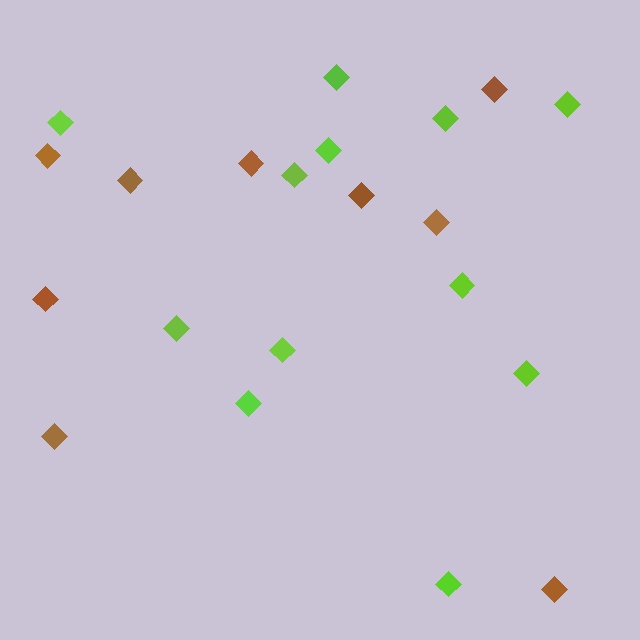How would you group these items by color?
There are 2 groups: one group of lime diamonds (12) and one group of brown diamonds (9).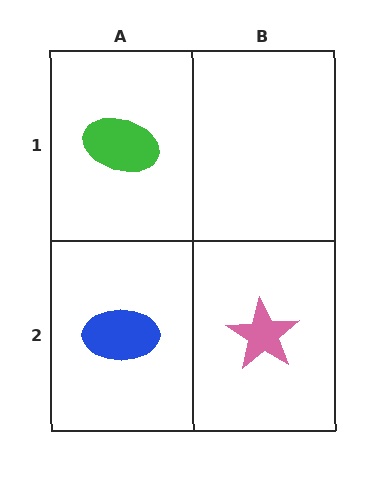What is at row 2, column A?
A blue ellipse.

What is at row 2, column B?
A pink star.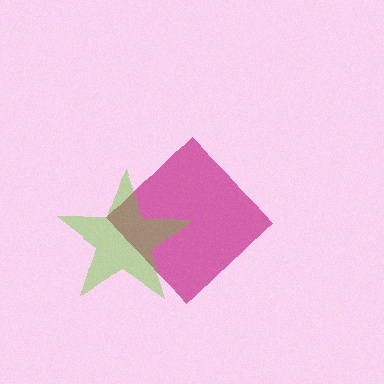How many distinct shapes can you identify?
There are 2 distinct shapes: a magenta diamond, a lime star.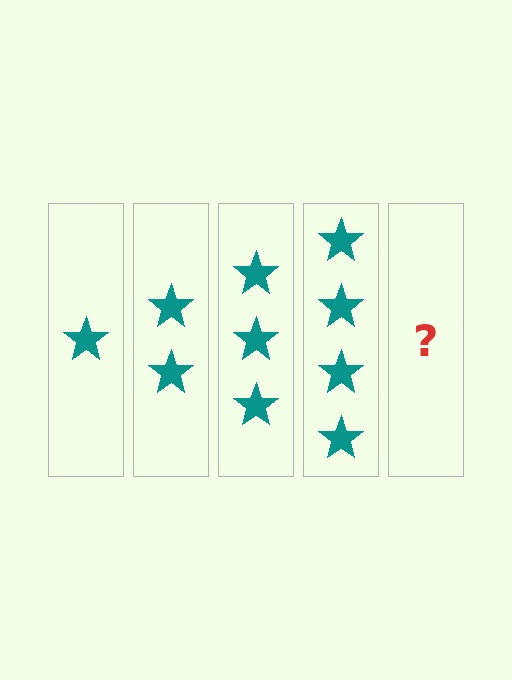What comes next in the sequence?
The next element should be 5 stars.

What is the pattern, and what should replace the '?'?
The pattern is that each step adds one more star. The '?' should be 5 stars.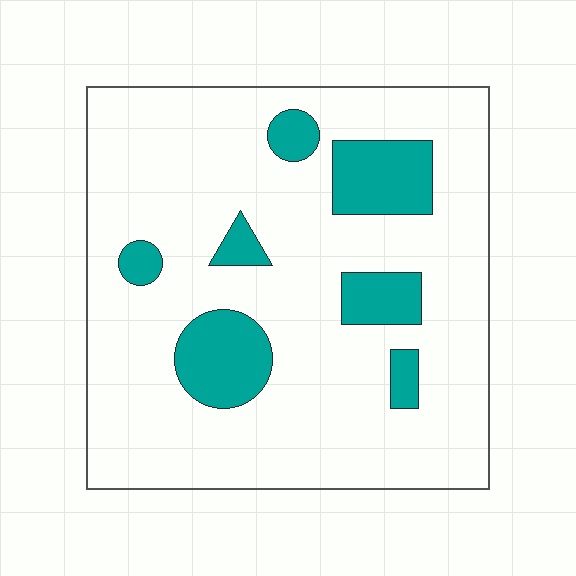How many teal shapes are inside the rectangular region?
7.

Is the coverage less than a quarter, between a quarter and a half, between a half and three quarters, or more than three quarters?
Less than a quarter.